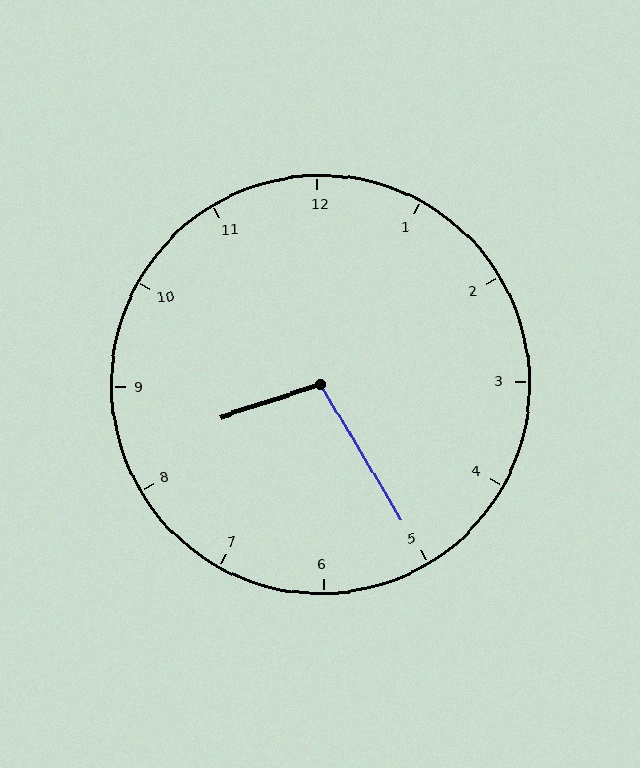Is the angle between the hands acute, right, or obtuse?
It is obtuse.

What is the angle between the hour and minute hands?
Approximately 102 degrees.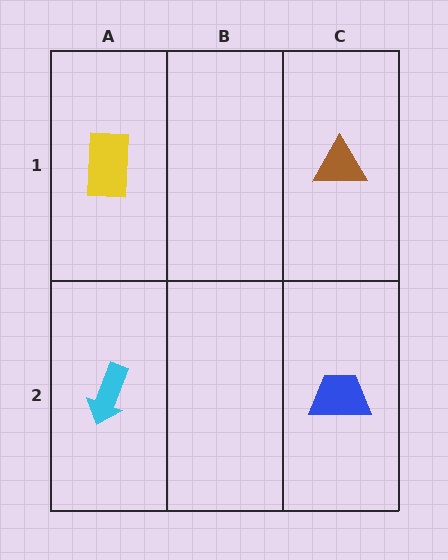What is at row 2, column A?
A cyan arrow.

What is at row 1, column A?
A yellow rectangle.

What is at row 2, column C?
A blue trapezoid.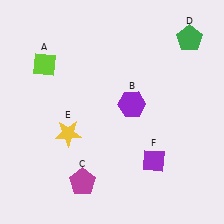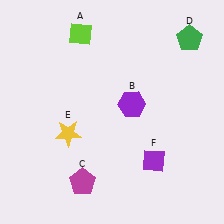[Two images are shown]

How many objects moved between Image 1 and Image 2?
1 object moved between the two images.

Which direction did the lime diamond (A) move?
The lime diamond (A) moved right.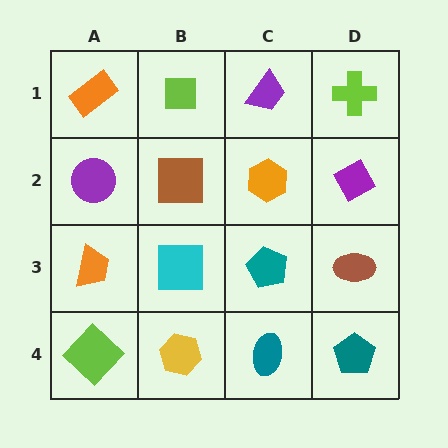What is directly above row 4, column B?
A cyan square.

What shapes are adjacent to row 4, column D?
A brown ellipse (row 3, column D), a teal ellipse (row 4, column C).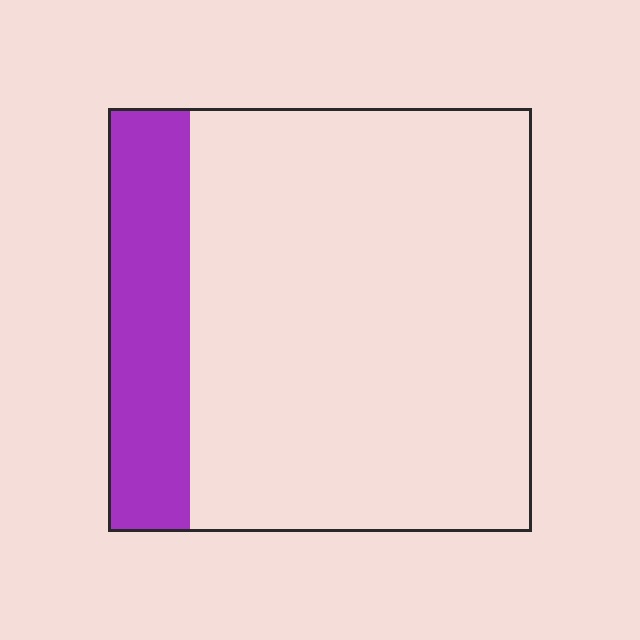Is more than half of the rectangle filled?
No.